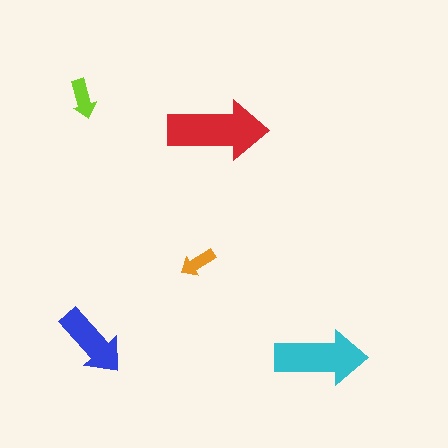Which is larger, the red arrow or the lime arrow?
The red one.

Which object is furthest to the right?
The cyan arrow is rightmost.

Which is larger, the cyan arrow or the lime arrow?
The cyan one.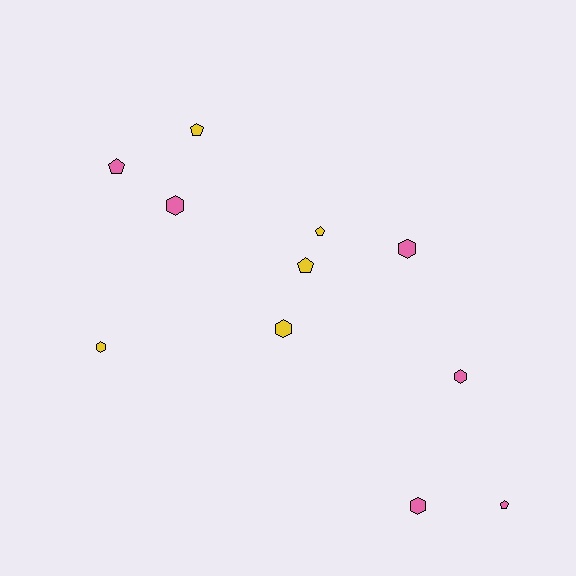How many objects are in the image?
There are 11 objects.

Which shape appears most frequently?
Hexagon, with 6 objects.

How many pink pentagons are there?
There are 2 pink pentagons.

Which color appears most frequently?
Pink, with 6 objects.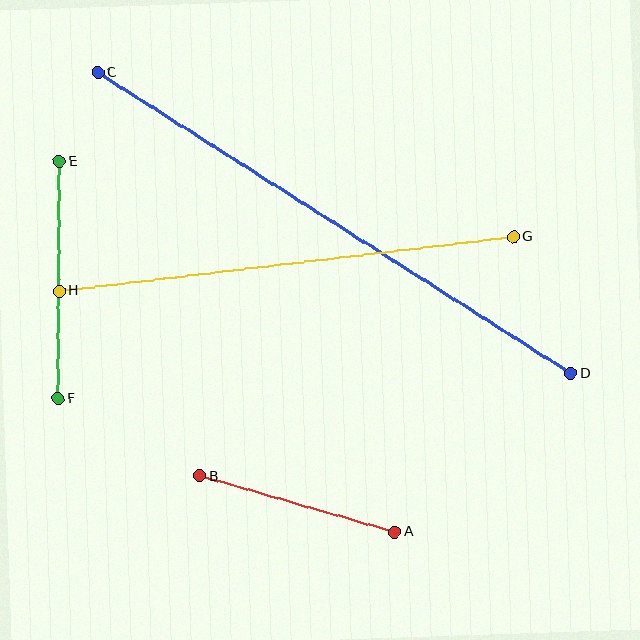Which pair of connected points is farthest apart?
Points C and D are farthest apart.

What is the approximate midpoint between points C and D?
The midpoint is at approximately (334, 223) pixels.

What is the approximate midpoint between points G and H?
The midpoint is at approximately (286, 264) pixels.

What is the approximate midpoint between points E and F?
The midpoint is at approximately (59, 280) pixels.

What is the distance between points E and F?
The distance is approximately 237 pixels.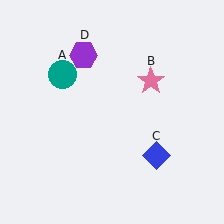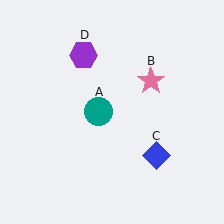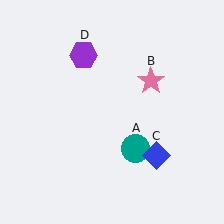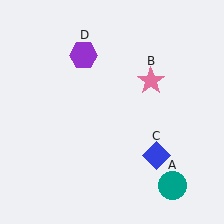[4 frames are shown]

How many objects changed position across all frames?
1 object changed position: teal circle (object A).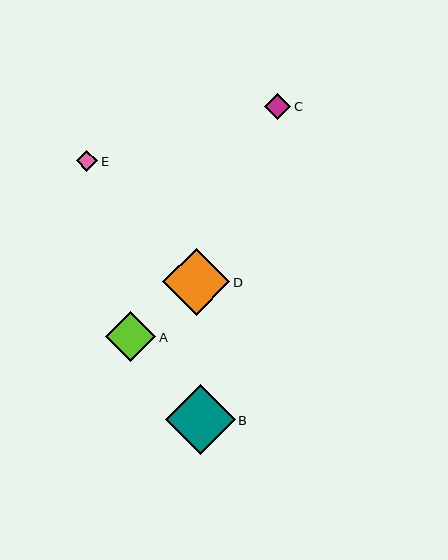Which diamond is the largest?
Diamond B is the largest with a size of approximately 70 pixels.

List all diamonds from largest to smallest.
From largest to smallest: B, D, A, C, E.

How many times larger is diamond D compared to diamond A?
Diamond D is approximately 1.3 times the size of diamond A.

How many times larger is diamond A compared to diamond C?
Diamond A is approximately 1.9 times the size of diamond C.